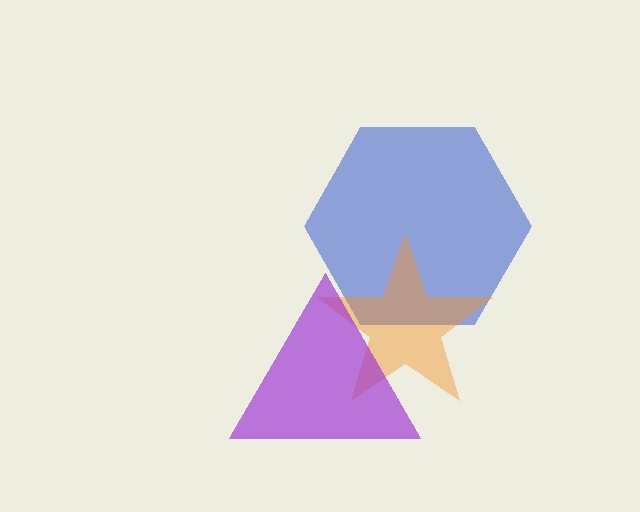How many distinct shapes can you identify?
There are 3 distinct shapes: a blue hexagon, an orange star, a purple triangle.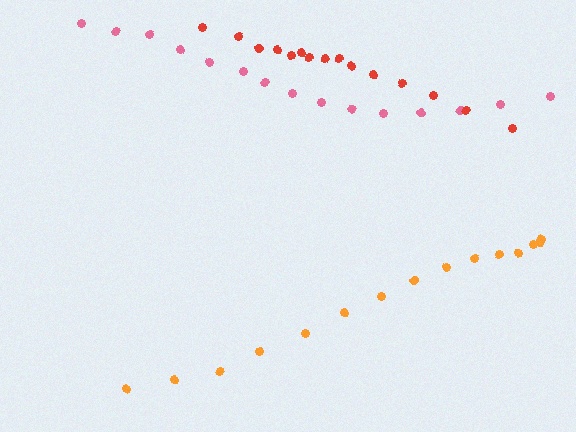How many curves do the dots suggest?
There are 3 distinct paths.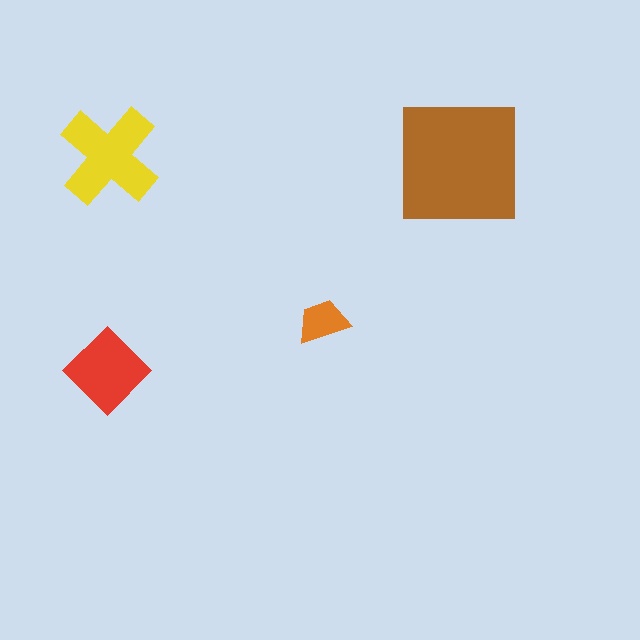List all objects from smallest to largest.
The orange trapezoid, the red diamond, the yellow cross, the brown square.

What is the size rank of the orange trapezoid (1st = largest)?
4th.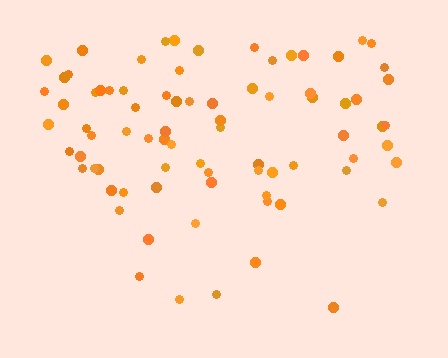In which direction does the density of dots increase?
From bottom to top, with the top side densest.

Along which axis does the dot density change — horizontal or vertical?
Vertical.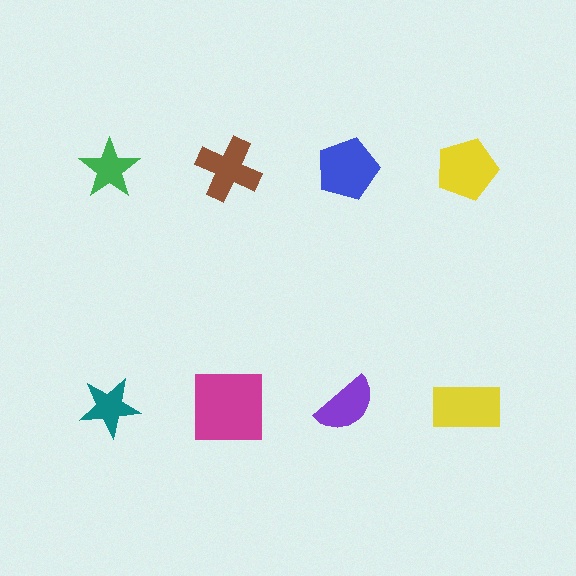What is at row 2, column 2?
A magenta square.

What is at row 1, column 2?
A brown cross.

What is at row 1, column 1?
A green star.